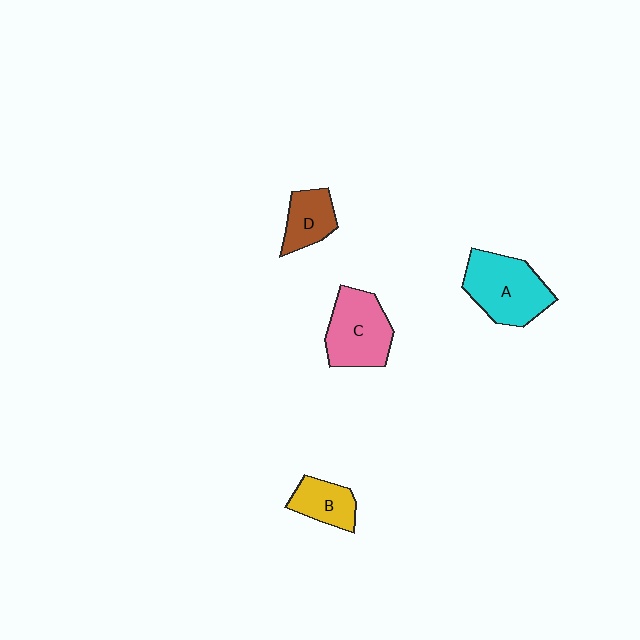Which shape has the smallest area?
Shape B (yellow).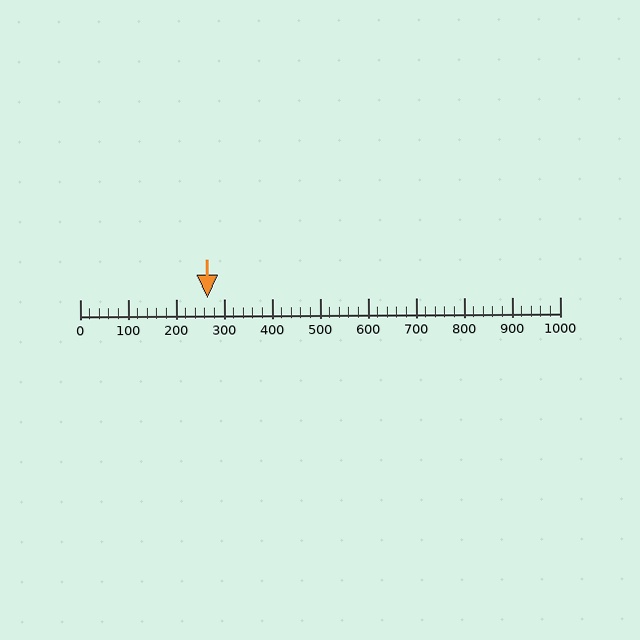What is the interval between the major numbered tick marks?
The major tick marks are spaced 100 units apart.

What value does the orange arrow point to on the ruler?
The orange arrow points to approximately 265.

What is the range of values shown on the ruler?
The ruler shows values from 0 to 1000.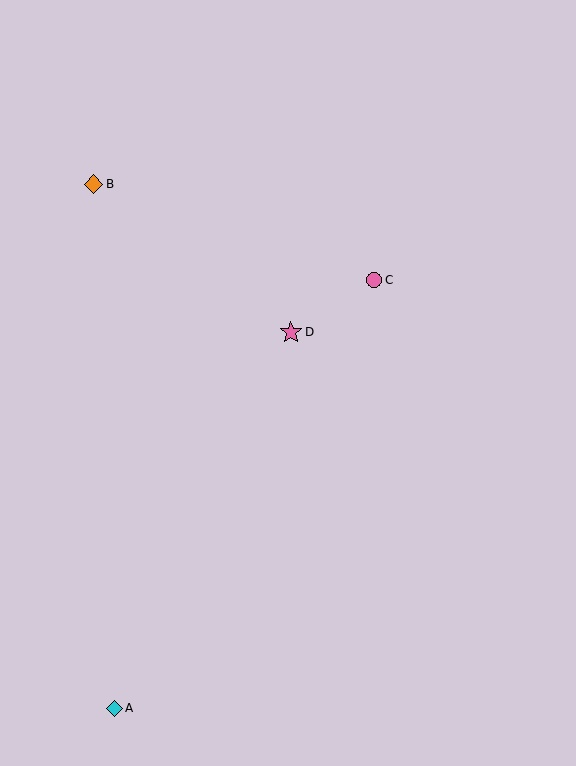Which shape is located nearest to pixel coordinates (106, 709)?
The cyan diamond (labeled A) at (114, 708) is nearest to that location.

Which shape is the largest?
The pink star (labeled D) is the largest.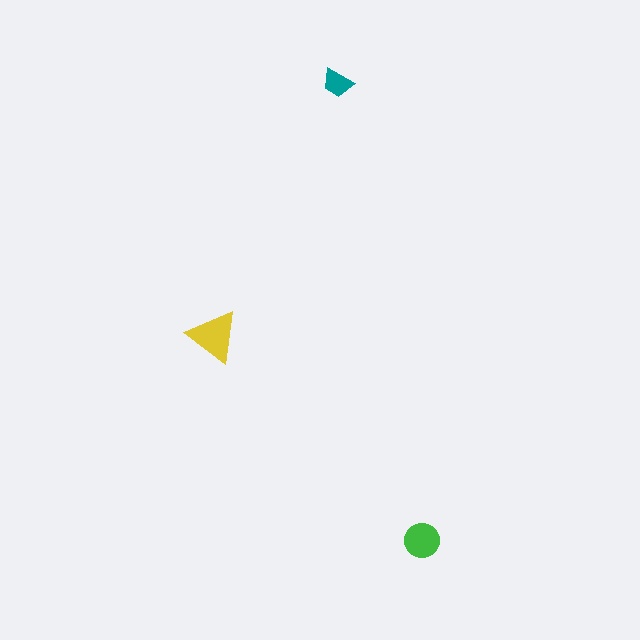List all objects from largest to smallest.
The yellow triangle, the green circle, the teal trapezoid.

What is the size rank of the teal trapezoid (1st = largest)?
3rd.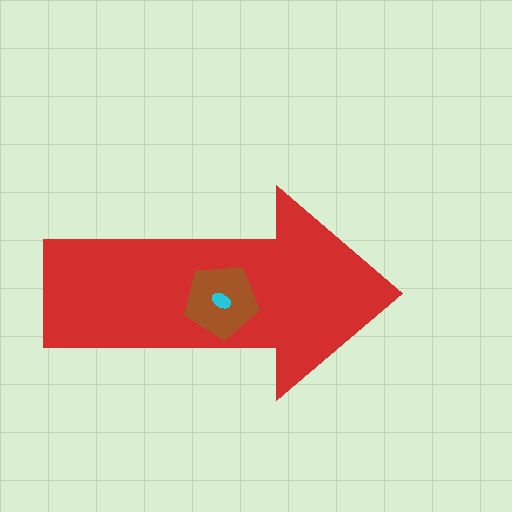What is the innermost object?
The cyan ellipse.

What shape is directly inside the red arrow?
The brown pentagon.